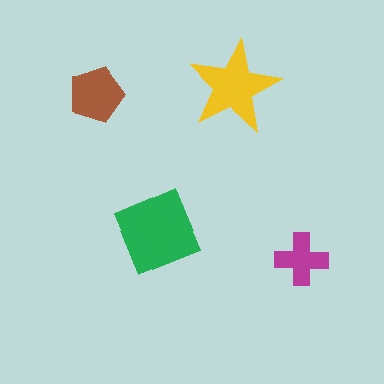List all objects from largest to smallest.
The green diamond, the yellow star, the brown pentagon, the magenta cross.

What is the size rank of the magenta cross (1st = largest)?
4th.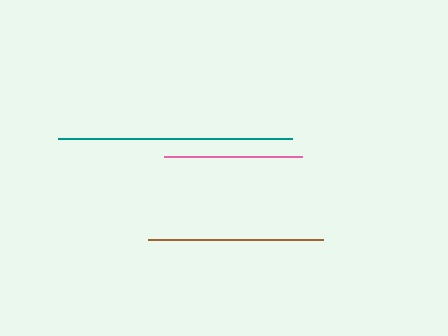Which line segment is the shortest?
The pink line is the shortest at approximately 138 pixels.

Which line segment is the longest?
The teal line is the longest at approximately 234 pixels.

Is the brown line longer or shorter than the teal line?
The teal line is longer than the brown line.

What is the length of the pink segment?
The pink segment is approximately 138 pixels long.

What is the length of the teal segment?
The teal segment is approximately 234 pixels long.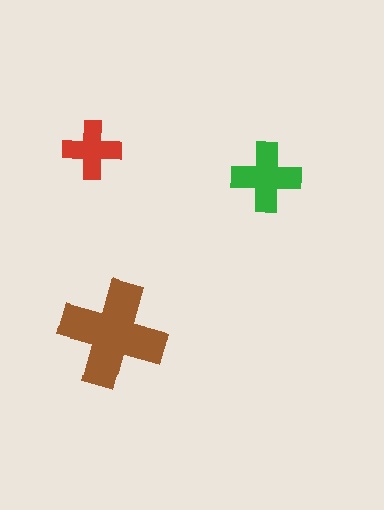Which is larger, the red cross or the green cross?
The green one.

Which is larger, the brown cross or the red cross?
The brown one.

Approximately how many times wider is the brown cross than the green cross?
About 1.5 times wider.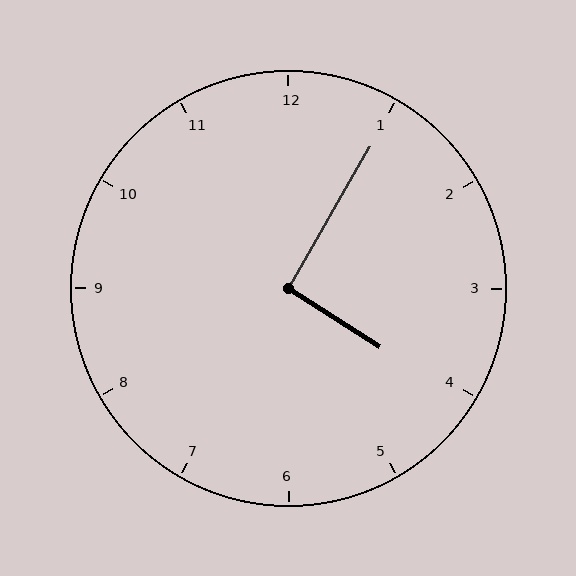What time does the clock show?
4:05.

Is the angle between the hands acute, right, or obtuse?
It is right.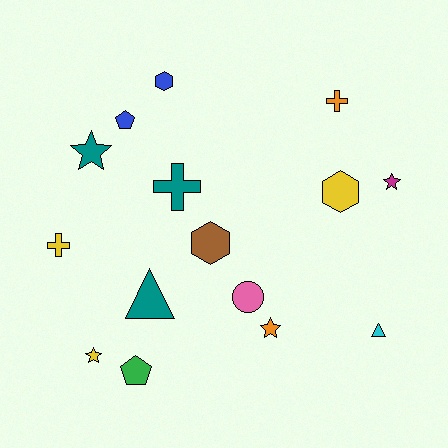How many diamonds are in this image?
There are no diamonds.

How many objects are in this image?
There are 15 objects.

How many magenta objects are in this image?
There is 1 magenta object.